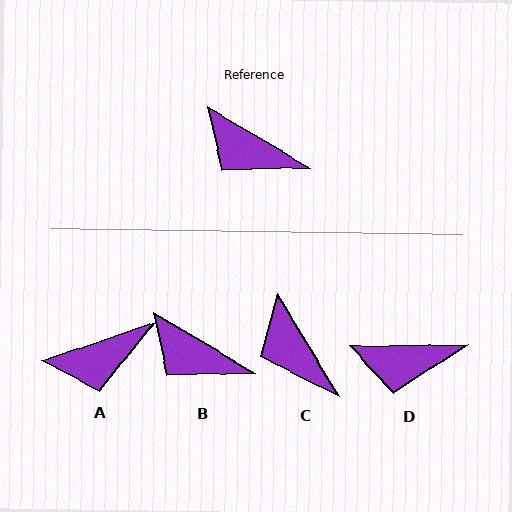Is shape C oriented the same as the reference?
No, it is off by about 28 degrees.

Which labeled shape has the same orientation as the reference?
B.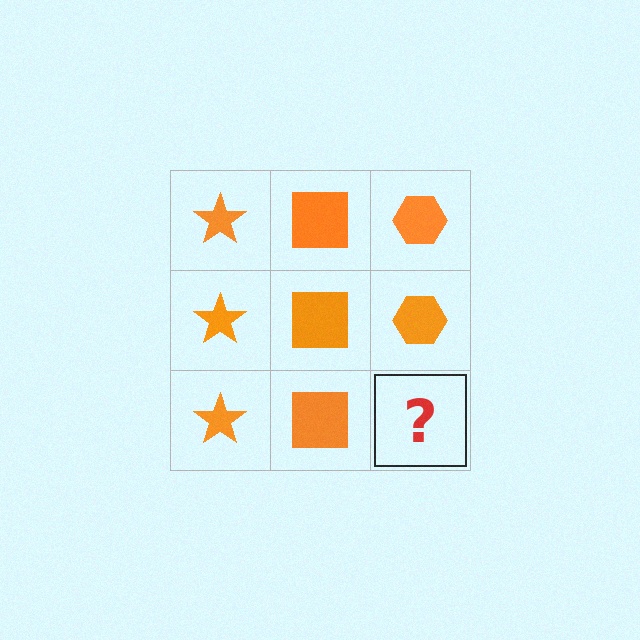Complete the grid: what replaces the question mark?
The question mark should be replaced with an orange hexagon.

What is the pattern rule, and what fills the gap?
The rule is that each column has a consistent shape. The gap should be filled with an orange hexagon.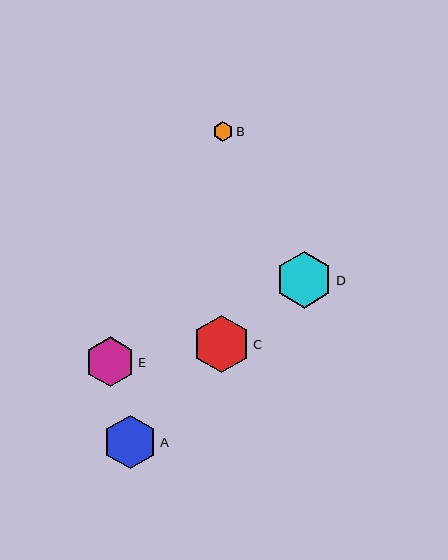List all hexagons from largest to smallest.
From largest to smallest: C, D, A, E, B.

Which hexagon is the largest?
Hexagon C is the largest with a size of approximately 57 pixels.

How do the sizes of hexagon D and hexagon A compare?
Hexagon D and hexagon A are approximately the same size.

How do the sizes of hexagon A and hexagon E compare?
Hexagon A and hexagon E are approximately the same size.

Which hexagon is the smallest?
Hexagon B is the smallest with a size of approximately 20 pixels.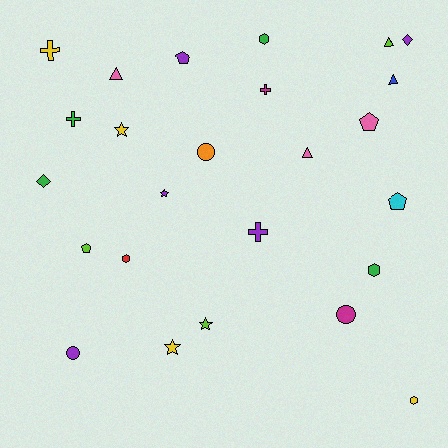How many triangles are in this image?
There are 4 triangles.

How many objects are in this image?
There are 25 objects.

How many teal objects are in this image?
There are no teal objects.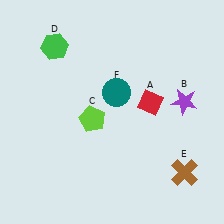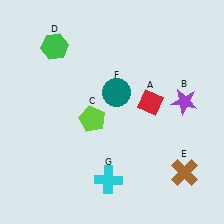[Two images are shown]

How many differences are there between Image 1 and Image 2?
There is 1 difference between the two images.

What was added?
A cyan cross (G) was added in Image 2.